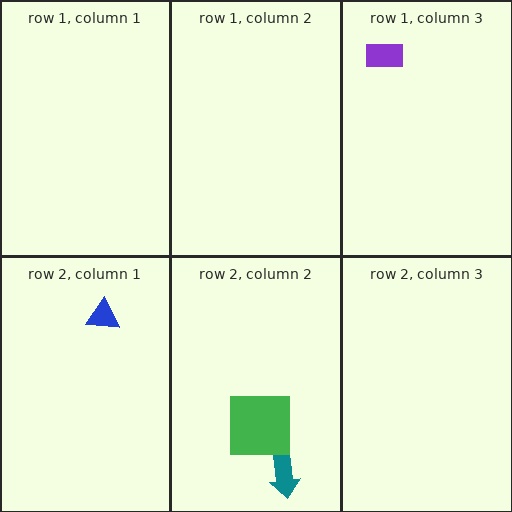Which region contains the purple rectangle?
The row 1, column 3 region.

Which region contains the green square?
The row 2, column 2 region.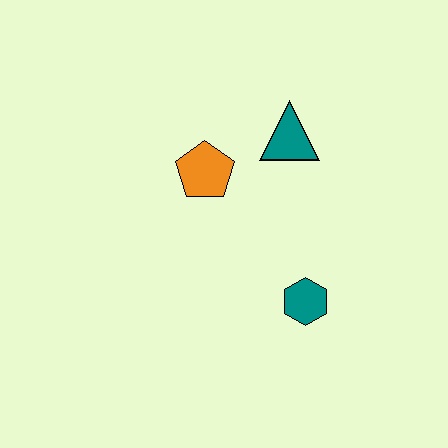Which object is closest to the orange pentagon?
The teal triangle is closest to the orange pentagon.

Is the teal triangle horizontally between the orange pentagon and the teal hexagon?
Yes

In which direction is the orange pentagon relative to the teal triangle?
The orange pentagon is to the left of the teal triangle.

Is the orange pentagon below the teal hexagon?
No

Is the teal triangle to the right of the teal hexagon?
No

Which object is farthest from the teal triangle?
The teal hexagon is farthest from the teal triangle.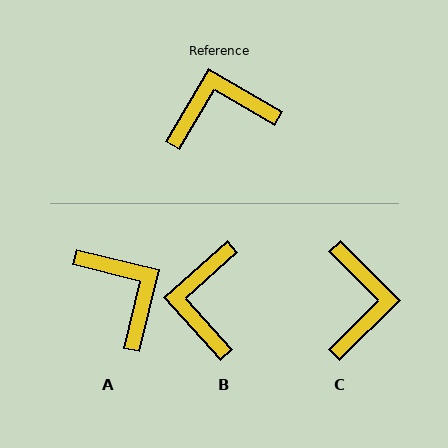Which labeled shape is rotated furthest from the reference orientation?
C, about 105 degrees away.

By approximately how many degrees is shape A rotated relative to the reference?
Approximately 73 degrees clockwise.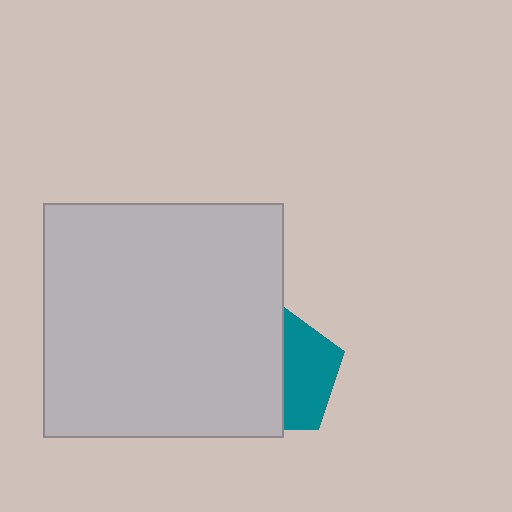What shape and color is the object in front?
The object in front is a light gray rectangle.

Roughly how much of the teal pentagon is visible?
A small part of it is visible (roughly 44%).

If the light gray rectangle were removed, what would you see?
You would see the complete teal pentagon.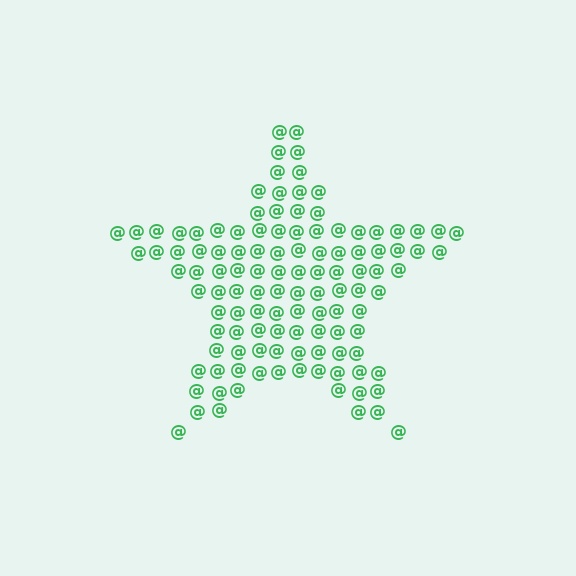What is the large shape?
The large shape is a star.